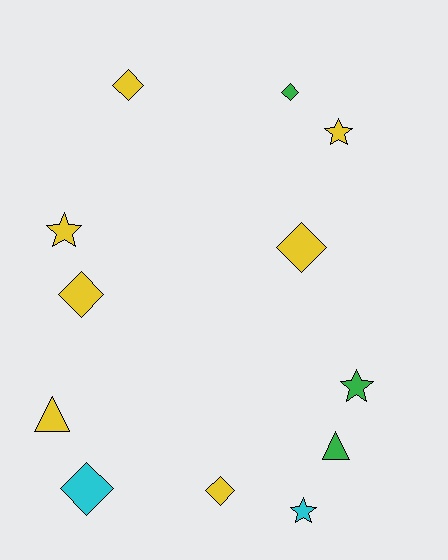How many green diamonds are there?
There is 1 green diamond.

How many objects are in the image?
There are 12 objects.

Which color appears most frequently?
Yellow, with 7 objects.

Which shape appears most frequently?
Diamond, with 6 objects.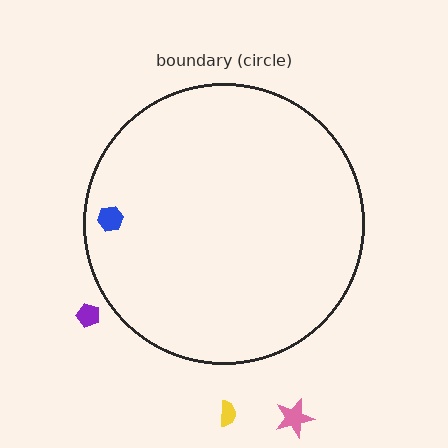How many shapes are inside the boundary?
1 inside, 3 outside.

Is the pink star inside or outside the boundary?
Outside.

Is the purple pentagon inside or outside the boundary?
Outside.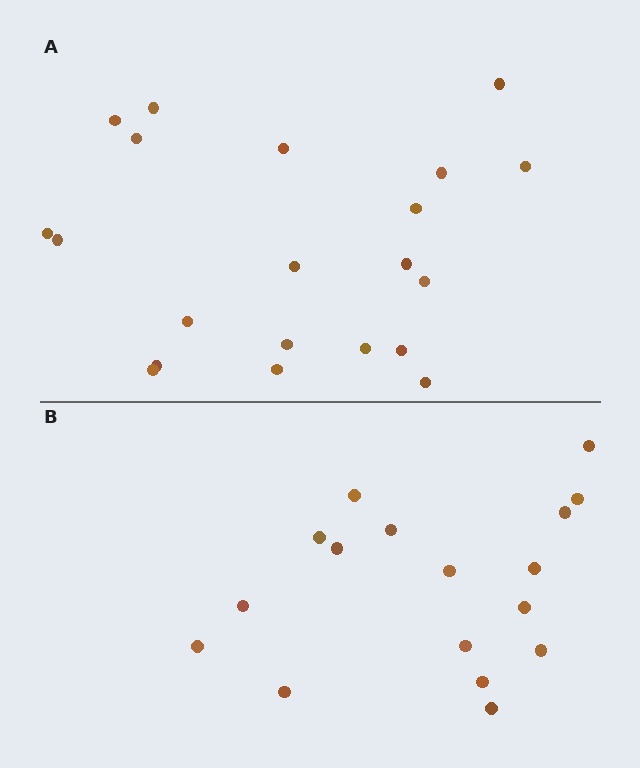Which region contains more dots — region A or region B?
Region A (the top region) has more dots.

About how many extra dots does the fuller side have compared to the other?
Region A has about 4 more dots than region B.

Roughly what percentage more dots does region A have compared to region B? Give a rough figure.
About 25% more.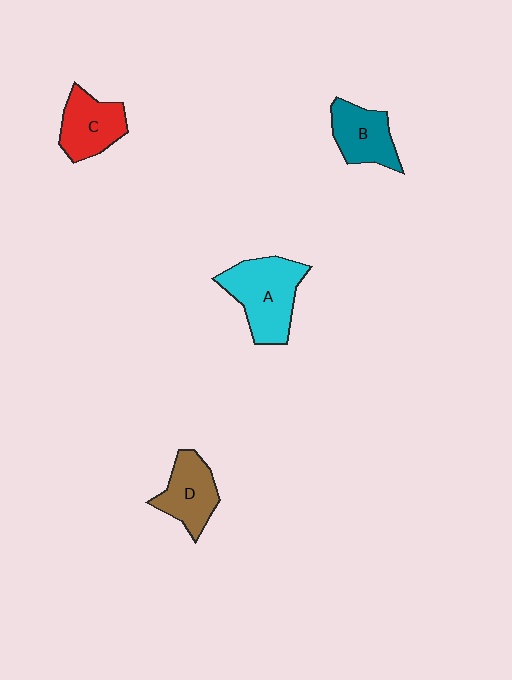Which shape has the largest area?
Shape A (cyan).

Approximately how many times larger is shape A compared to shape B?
Approximately 1.5 times.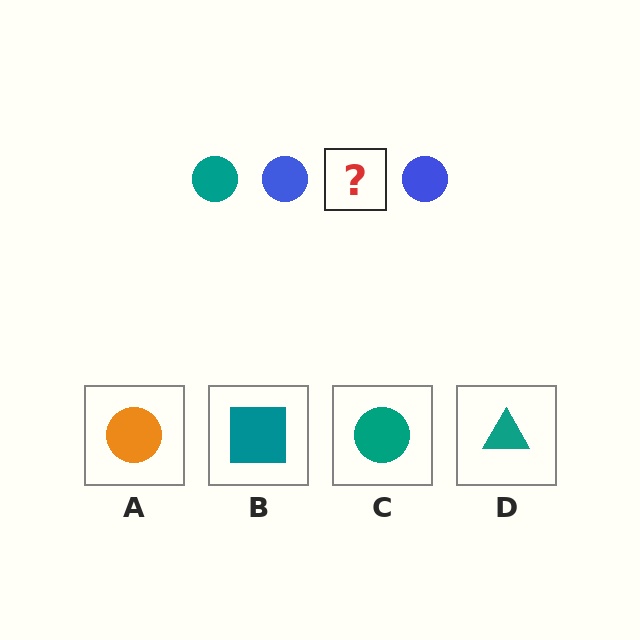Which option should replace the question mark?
Option C.